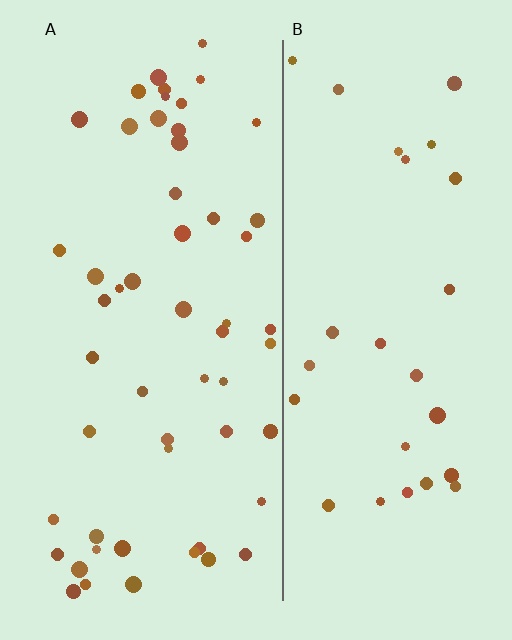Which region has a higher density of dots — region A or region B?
A (the left).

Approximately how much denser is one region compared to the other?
Approximately 1.9× — region A over region B.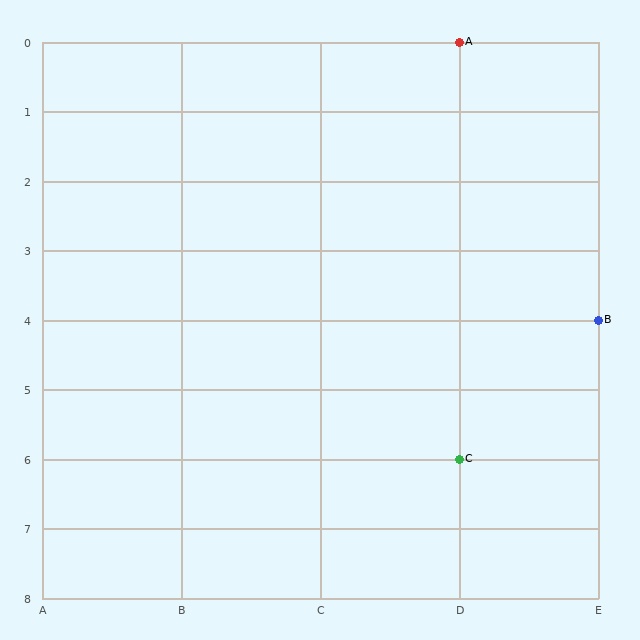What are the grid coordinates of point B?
Point B is at grid coordinates (E, 4).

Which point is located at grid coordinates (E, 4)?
Point B is at (E, 4).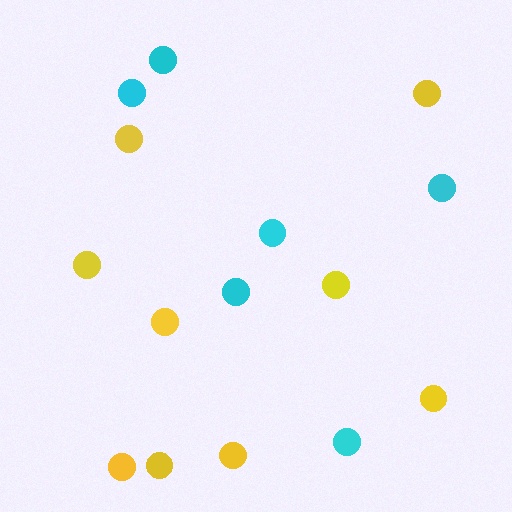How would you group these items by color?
There are 2 groups: one group of yellow circles (9) and one group of cyan circles (6).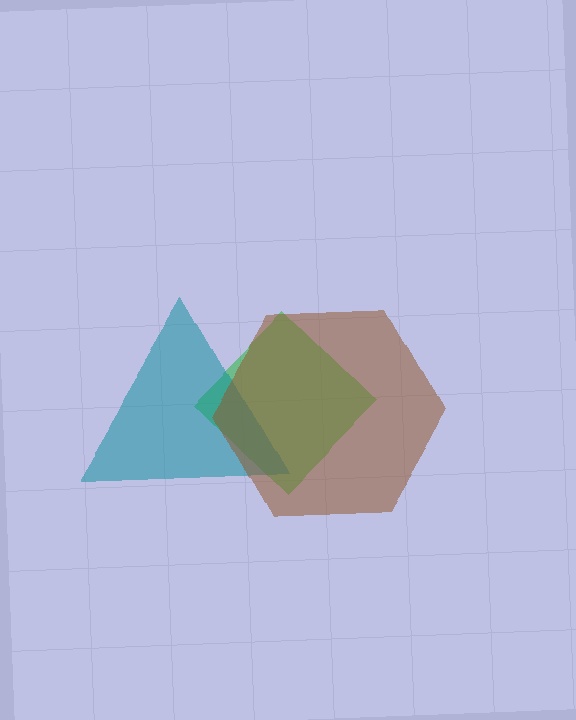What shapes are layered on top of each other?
The layered shapes are: a green diamond, a teal triangle, a brown hexagon.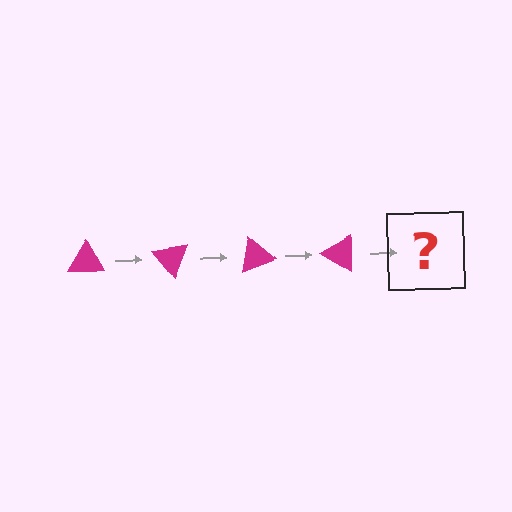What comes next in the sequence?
The next element should be a magenta triangle rotated 200 degrees.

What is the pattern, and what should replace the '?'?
The pattern is that the triangle rotates 50 degrees each step. The '?' should be a magenta triangle rotated 200 degrees.